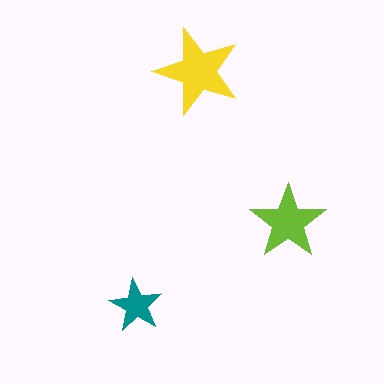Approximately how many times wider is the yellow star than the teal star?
About 1.5 times wider.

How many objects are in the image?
There are 3 objects in the image.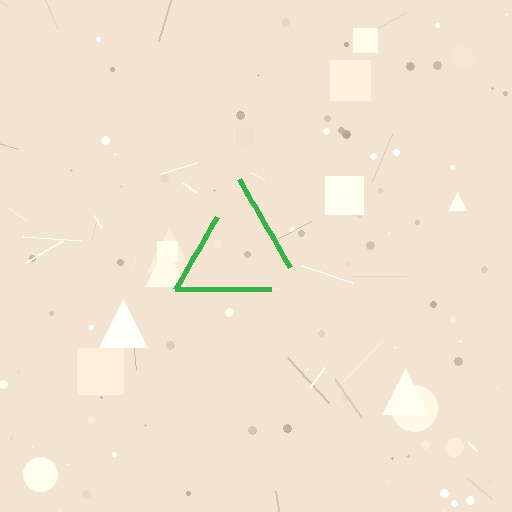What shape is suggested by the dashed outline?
The dashed outline suggests a triangle.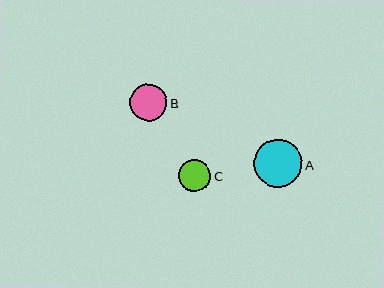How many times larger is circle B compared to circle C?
Circle B is approximately 1.2 times the size of circle C.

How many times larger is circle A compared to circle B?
Circle A is approximately 1.3 times the size of circle B.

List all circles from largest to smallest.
From largest to smallest: A, B, C.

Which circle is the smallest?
Circle C is the smallest with a size of approximately 32 pixels.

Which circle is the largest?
Circle A is the largest with a size of approximately 48 pixels.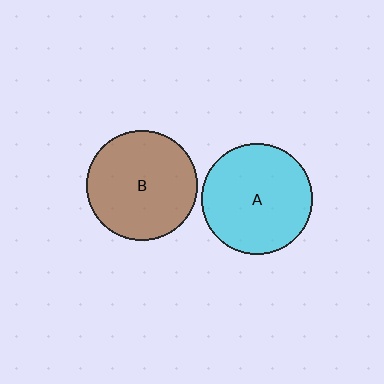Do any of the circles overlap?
No, none of the circles overlap.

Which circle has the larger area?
Circle A (cyan).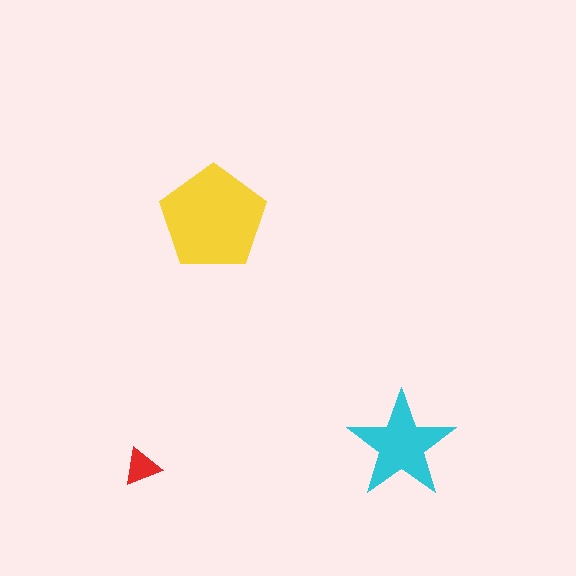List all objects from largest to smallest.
The yellow pentagon, the cyan star, the red triangle.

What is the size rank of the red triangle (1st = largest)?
3rd.